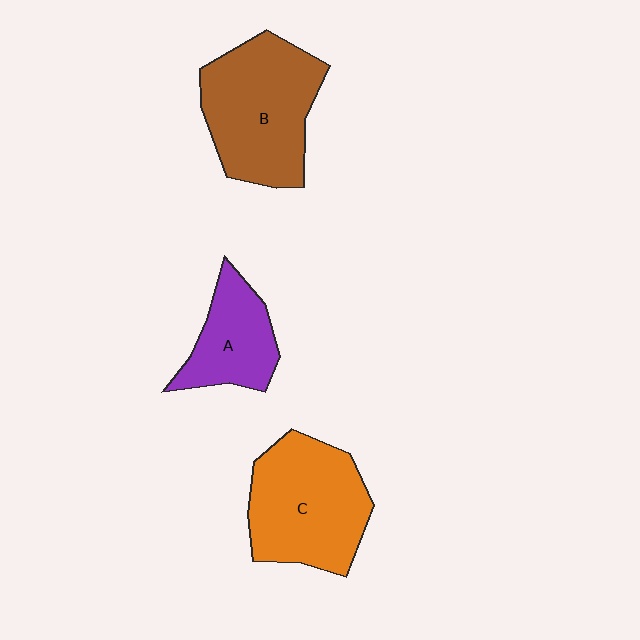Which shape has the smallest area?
Shape A (purple).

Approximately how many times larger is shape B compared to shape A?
Approximately 1.8 times.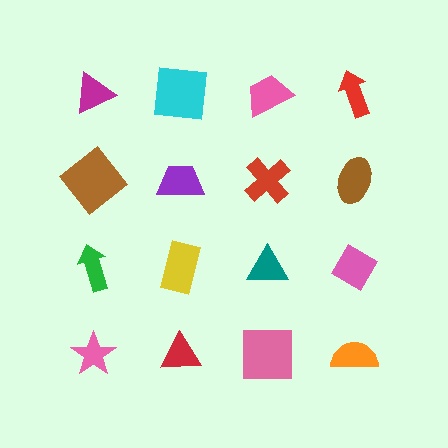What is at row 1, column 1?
A magenta triangle.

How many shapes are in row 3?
4 shapes.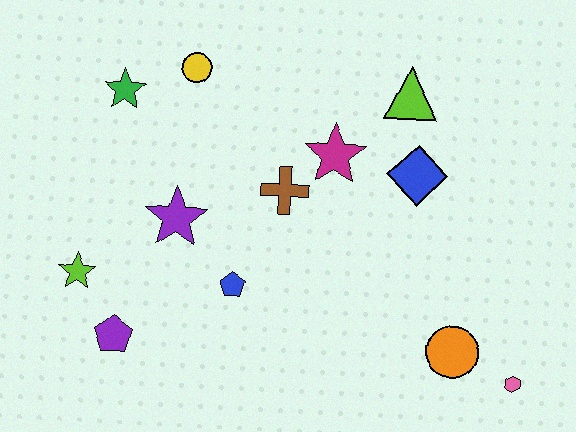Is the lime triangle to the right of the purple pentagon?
Yes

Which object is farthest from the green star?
The pink hexagon is farthest from the green star.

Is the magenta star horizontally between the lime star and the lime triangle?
Yes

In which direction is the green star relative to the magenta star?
The green star is to the left of the magenta star.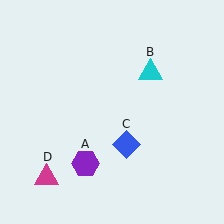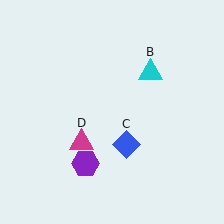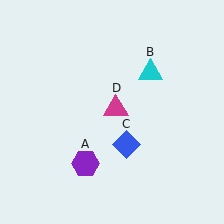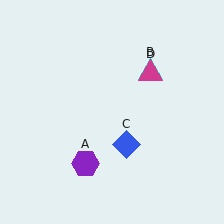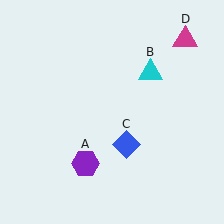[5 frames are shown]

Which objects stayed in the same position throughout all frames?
Purple hexagon (object A) and cyan triangle (object B) and blue diamond (object C) remained stationary.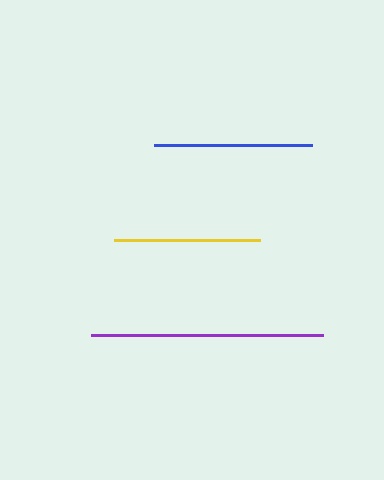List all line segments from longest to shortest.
From longest to shortest: purple, blue, yellow.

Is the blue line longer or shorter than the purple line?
The purple line is longer than the blue line.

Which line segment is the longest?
The purple line is the longest at approximately 232 pixels.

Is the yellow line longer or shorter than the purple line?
The purple line is longer than the yellow line.